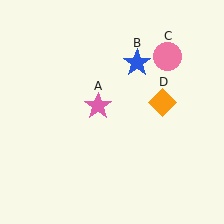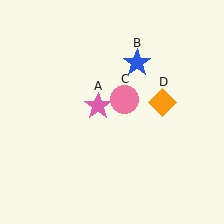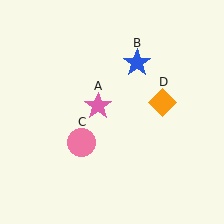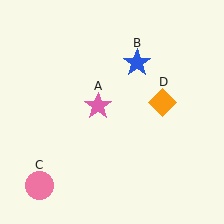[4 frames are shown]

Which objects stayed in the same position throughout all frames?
Pink star (object A) and blue star (object B) and orange diamond (object D) remained stationary.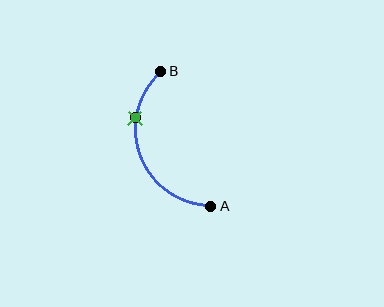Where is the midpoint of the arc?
The arc midpoint is the point on the curve farthest from the straight line joining A and B. It sits to the left of that line.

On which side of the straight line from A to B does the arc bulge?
The arc bulges to the left of the straight line connecting A and B.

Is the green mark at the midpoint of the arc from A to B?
No. The green mark lies on the arc but is closer to endpoint B. The arc midpoint would be at the point on the curve equidistant along the arc from both A and B.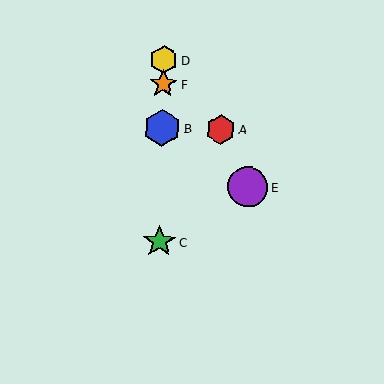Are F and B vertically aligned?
Yes, both are at x≈163.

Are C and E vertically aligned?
No, C is at x≈159 and E is at x≈248.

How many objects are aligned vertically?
4 objects (B, C, D, F) are aligned vertically.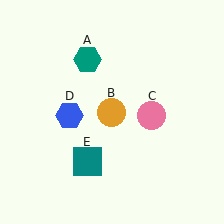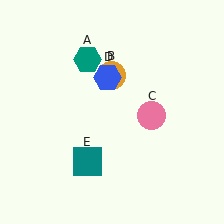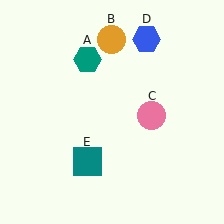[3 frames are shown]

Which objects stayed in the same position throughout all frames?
Teal hexagon (object A) and pink circle (object C) and teal square (object E) remained stationary.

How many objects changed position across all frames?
2 objects changed position: orange circle (object B), blue hexagon (object D).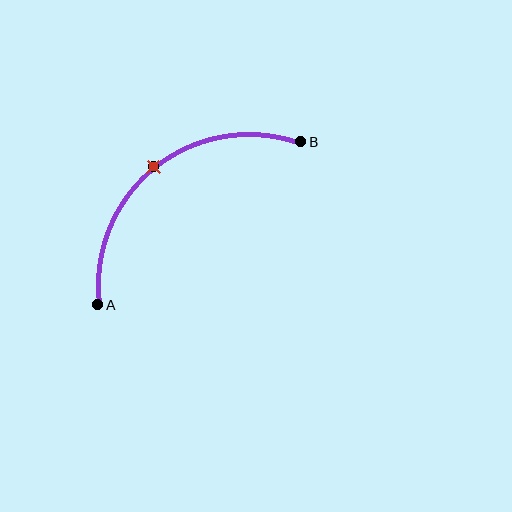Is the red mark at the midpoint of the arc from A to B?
Yes. The red mark lies on the arc at equal arc-length from both A and B — it is the arc midpoint.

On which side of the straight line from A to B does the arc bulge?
The arc bulges above and to the left of the straight line connecting A and B.